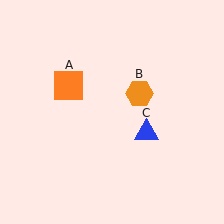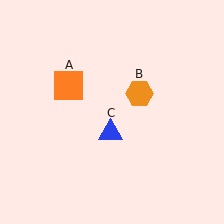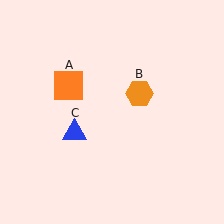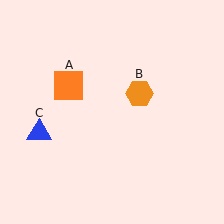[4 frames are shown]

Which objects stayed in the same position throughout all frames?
Orange square (object A) and orange hexagon (object B) remained stationary.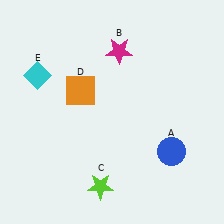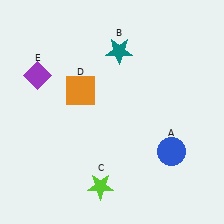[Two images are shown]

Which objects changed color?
B changed from magenta to teal. E changed from cyan to purple.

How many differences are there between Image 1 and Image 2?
There are 2 differences between the two images.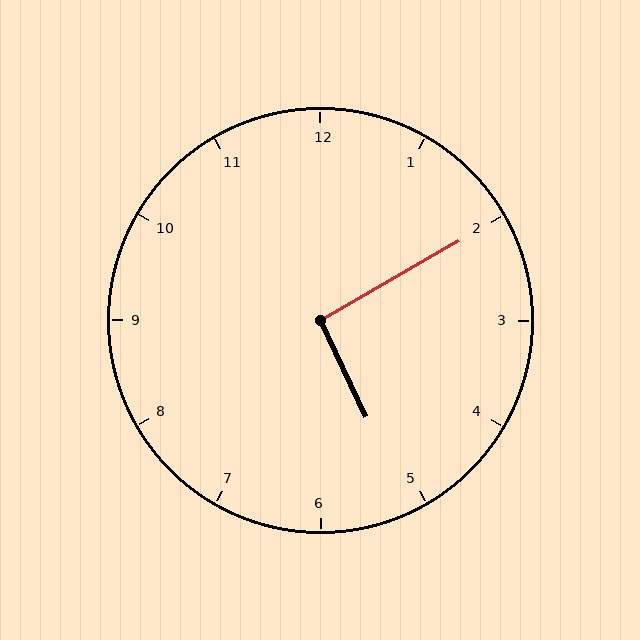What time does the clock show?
5:10.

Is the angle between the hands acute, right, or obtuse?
It is right.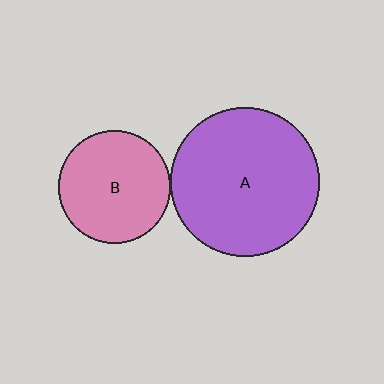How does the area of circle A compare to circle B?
Approximately 1.8 times.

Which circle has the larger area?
Circle A (purple).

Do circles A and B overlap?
Yes.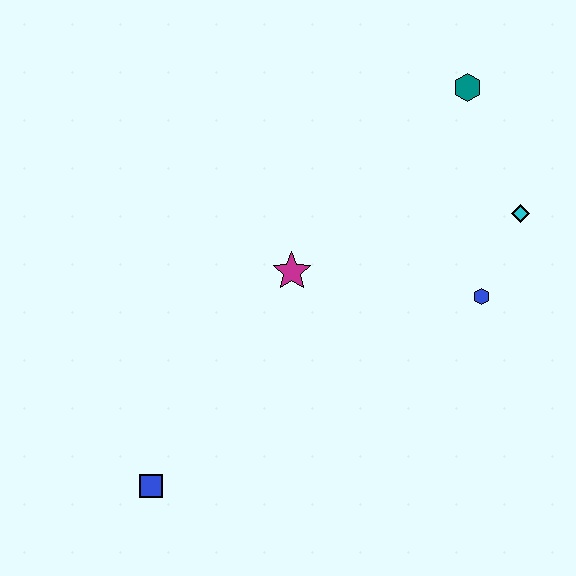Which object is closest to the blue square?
The magenta star is closest to the blue square.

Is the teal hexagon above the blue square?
Yes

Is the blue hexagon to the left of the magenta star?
No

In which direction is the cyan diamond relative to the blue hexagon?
The cyan diamond is above the blue hexagon.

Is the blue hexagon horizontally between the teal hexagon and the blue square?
No